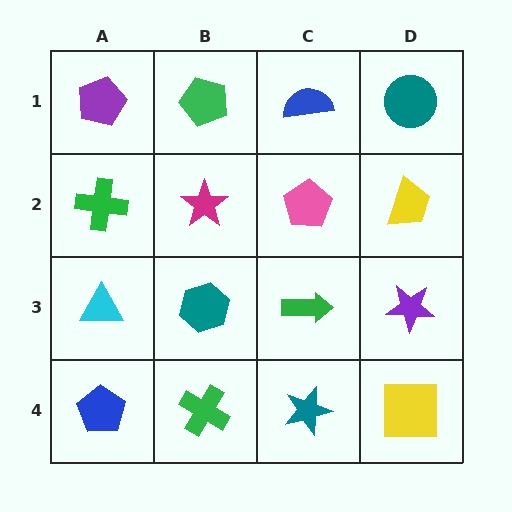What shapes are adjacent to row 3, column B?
A magenta star (row 2, column B), a green cross (row 4, column B), a cyan triangle (row 3, column A), a green arrow (row 3, column C).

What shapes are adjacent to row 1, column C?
A pink pentagon (row 2, column C), a green pentagon (row 1, column B), a teal circle (row 1, column D).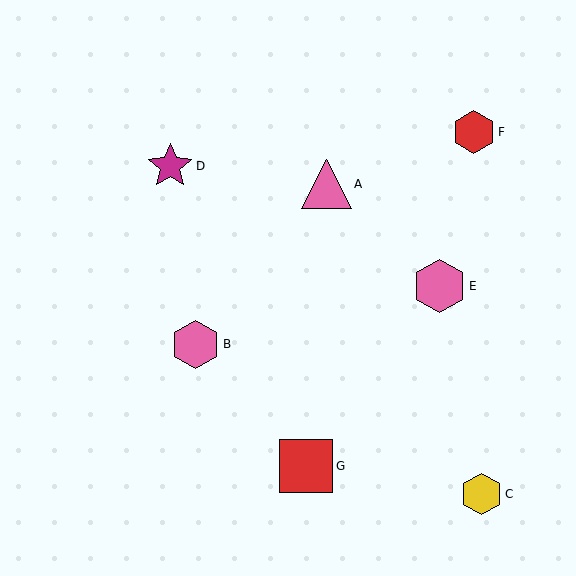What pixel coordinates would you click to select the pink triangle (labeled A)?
Click at (327, 184) to select the pink triangle A.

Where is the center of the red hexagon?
The center of the red hexagon is at (474, 132).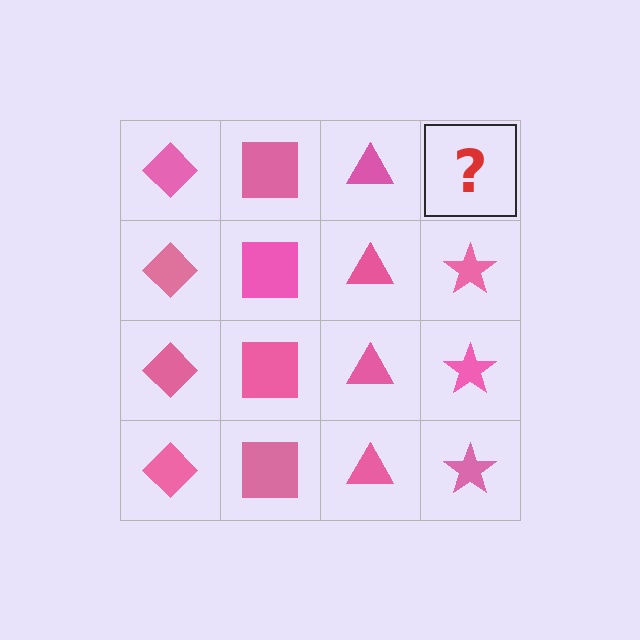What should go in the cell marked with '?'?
The missing cell should contain a pink star.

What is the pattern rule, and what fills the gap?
The rule is that each column has a consistent shape. The gap should be filled with a pink star.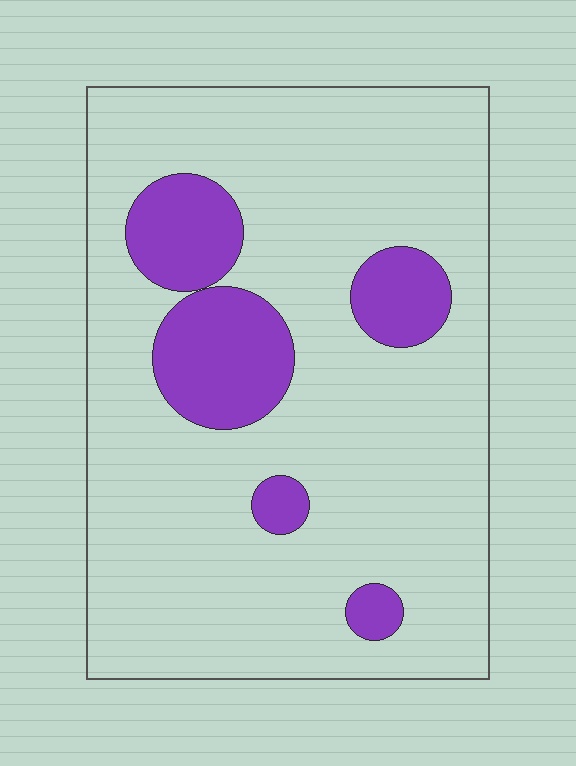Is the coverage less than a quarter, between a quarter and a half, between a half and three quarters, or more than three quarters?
Less than a quarter.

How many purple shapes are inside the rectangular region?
5.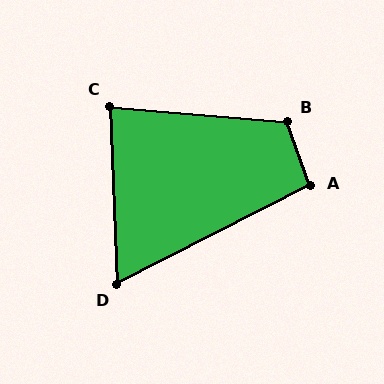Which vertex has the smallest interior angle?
D, at approximately 65 degrees.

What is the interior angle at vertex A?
Approximately 97 degrees (obtuse).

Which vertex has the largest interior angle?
B, at approximately 115 degrees.